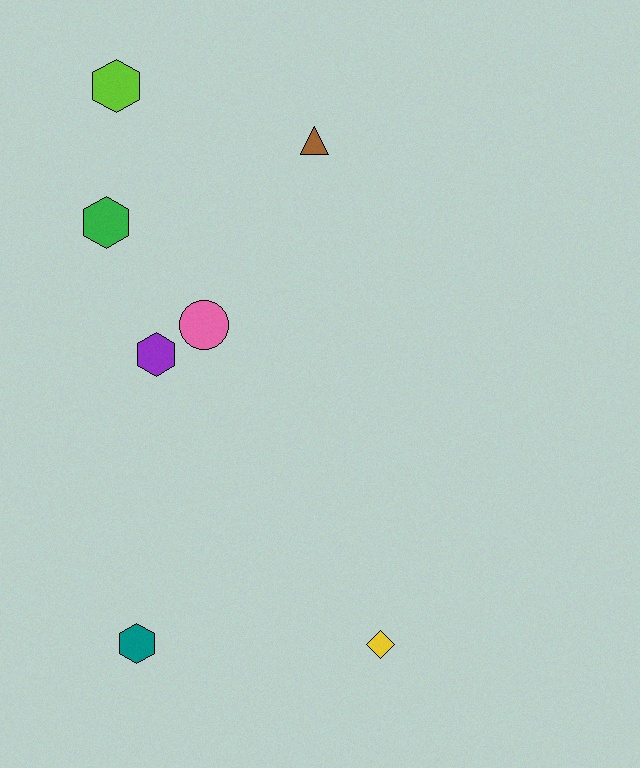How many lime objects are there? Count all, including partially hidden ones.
There is 1 lime object.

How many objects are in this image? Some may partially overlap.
There are 7 objects.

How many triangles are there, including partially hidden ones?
There is 1 triangle.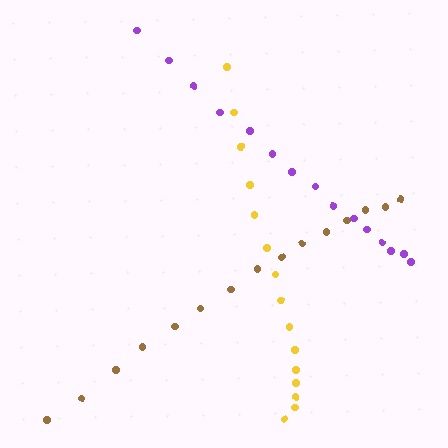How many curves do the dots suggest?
There are 3 distinct paths.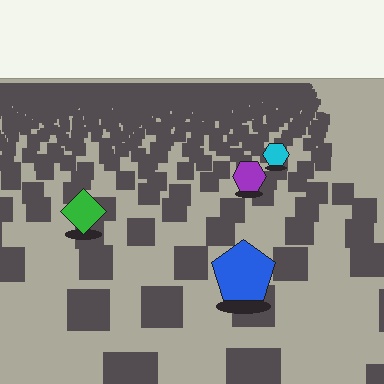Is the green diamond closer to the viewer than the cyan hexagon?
Yes. The green diamond is closer — you can tell from the texture gradient: the ground texture is coarser near it.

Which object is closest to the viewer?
The blue pentagon is closest. The texture marks near it are larger and more spread out.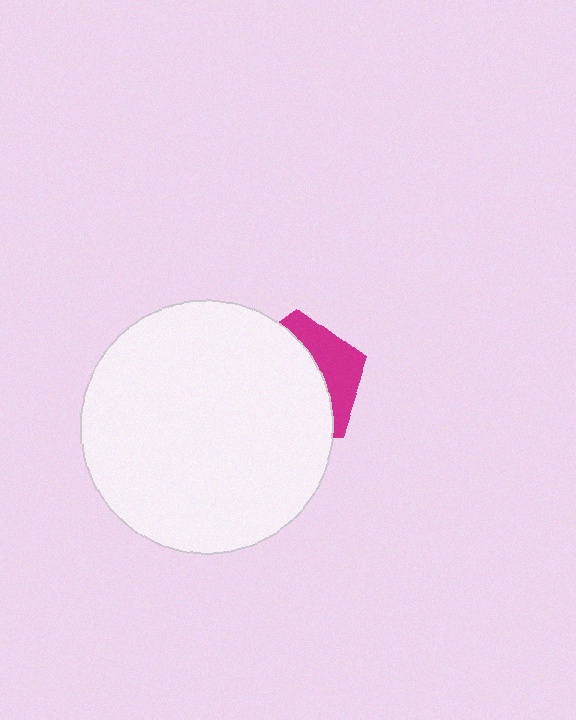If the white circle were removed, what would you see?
You would see the complete magenta pentagon.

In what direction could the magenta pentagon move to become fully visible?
The magenta pentagon could move right. That would shift it out from behind the white circle entirely.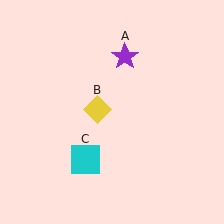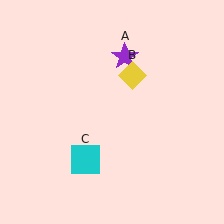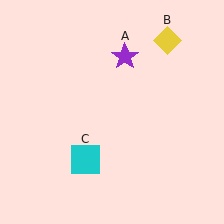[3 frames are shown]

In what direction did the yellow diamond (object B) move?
The yellow diamond (object B) moved up and to the right.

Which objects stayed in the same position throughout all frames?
Purple star (object A) and cyan square (object C) remained stationary.